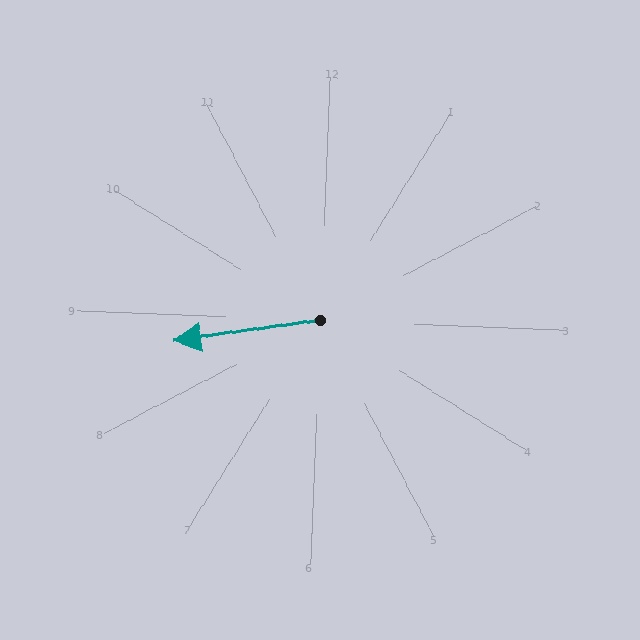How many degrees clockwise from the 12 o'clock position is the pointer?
Approximately 259 degrees.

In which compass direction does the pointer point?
West.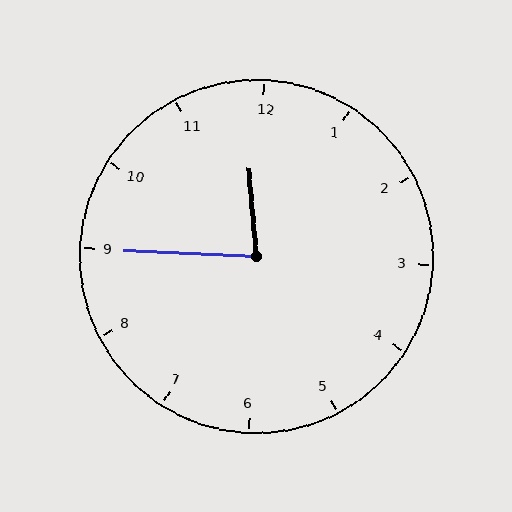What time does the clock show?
11:45.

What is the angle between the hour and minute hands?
Approximately 82 degrees.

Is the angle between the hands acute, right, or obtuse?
It is acute.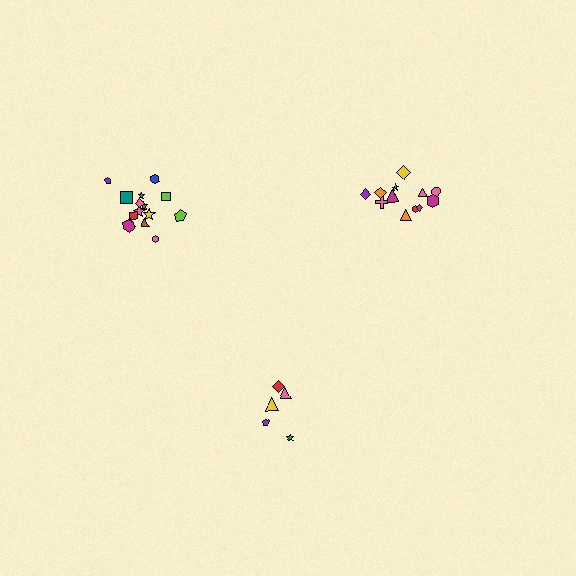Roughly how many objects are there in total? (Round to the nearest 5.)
Roughly 30 objects in total.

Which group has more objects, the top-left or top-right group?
The top-left group.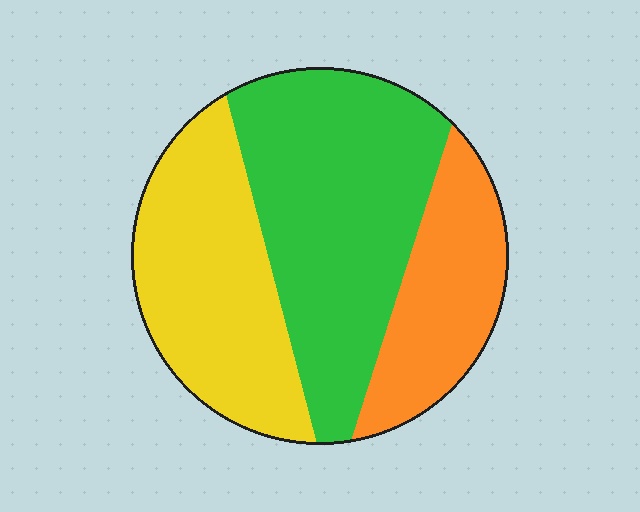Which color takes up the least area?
Orange, at roughly 20%.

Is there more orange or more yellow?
Yellow.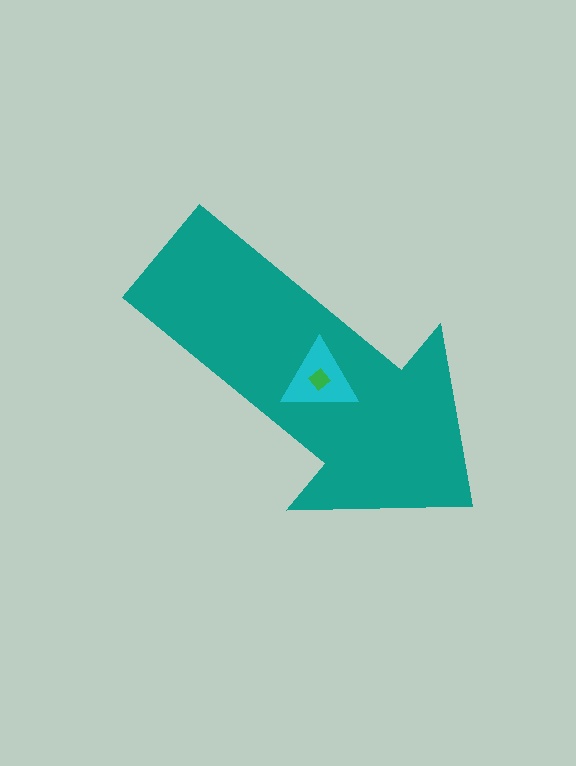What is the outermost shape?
The teal arrow.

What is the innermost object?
The green diamond.